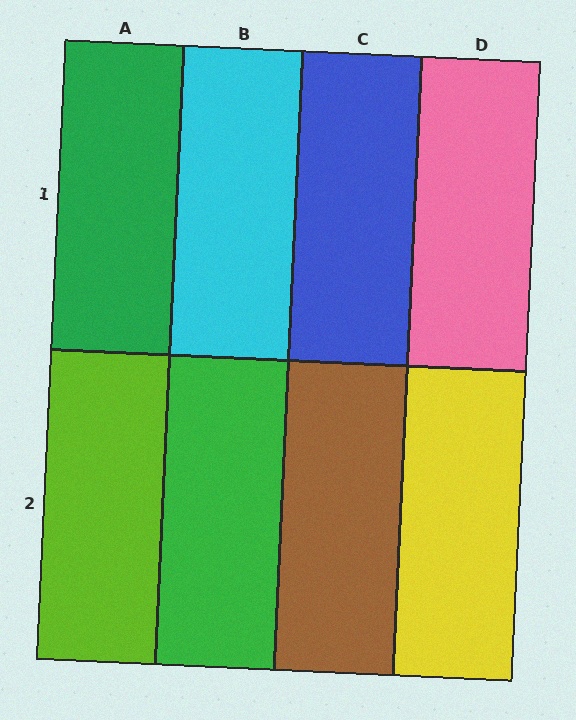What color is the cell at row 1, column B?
Cyan.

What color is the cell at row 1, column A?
Green.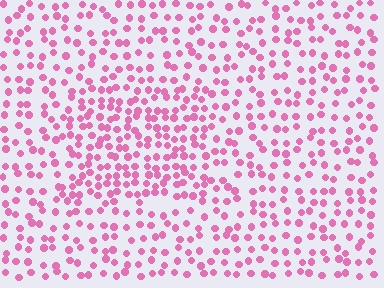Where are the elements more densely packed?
The elements are more densely packed inside the rectangle boundary.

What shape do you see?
I see a rectangle.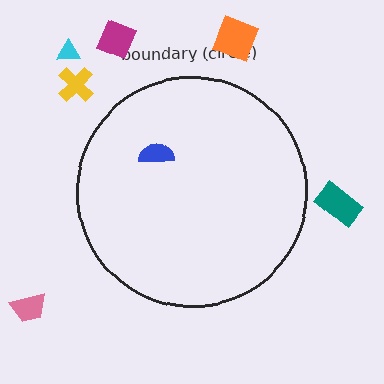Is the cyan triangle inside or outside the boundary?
Outside.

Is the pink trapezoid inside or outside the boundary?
Outside.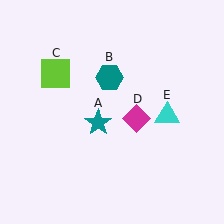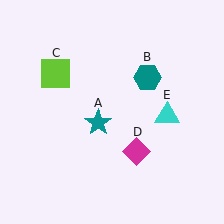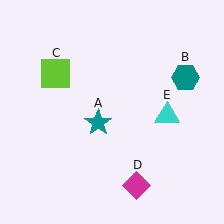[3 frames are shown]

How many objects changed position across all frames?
2 objects changed position: teal hexagon (object B), magenta diamond (object D).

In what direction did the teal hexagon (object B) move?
The teal hexagon (object B) moved right.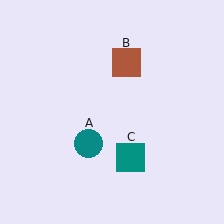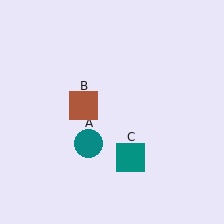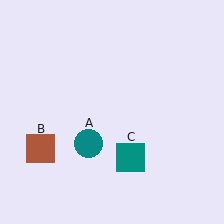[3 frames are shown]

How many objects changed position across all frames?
1 object changed position: brown square (object B).